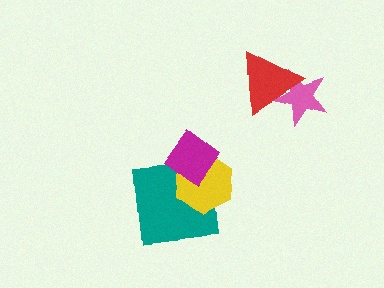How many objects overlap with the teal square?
2 objects overlap with the teal square.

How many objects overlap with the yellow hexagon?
2 objects overlap with the yellow hexagon.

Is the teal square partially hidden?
Yes, it is partially covered by another shape.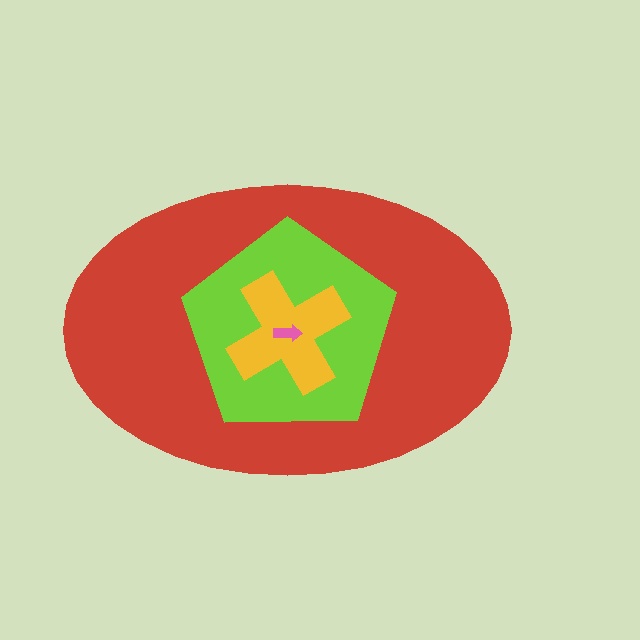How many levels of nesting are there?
4.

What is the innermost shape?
The pink arrow.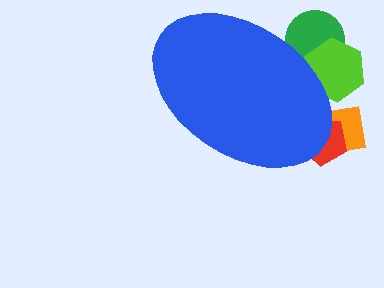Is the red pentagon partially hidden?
Yes, the red pentagon is partially hidden behind the blue ellipse.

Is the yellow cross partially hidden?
Yes, the yellow cross is partially hidden behind the blue ellipse.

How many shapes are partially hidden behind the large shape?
5 shapes are partially hidden.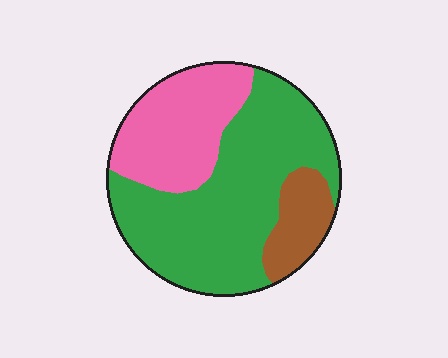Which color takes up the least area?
Brown, at roughly 10%.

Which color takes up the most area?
Green, at roughly 60%.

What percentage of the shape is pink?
Pink covers about 30% of the shape.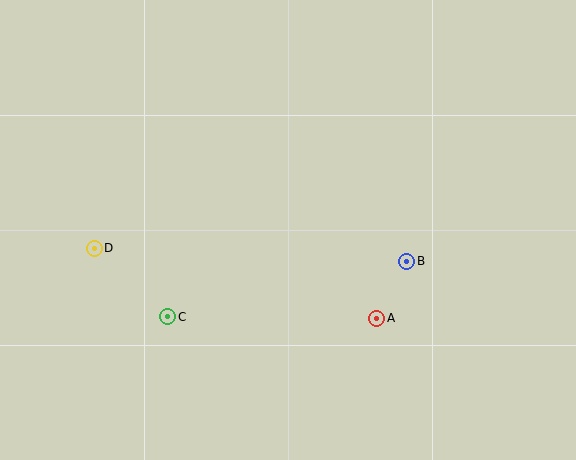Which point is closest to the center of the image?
Point B at (407, 261) is closest to the center.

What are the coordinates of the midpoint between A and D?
The midpoint between A and D is at (235, 283).